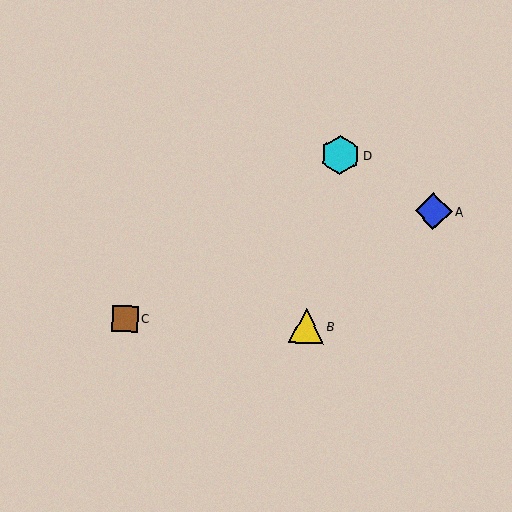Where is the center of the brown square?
The center of the brown square is at (125, 319).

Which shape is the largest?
The cyan hexagon (labeled D) is the largest.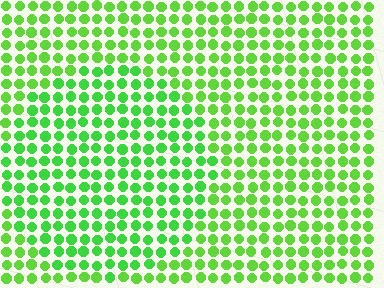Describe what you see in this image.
The image is filled with small lime elements in a uniform arrangement. A circle-shaped region is visible where the elements are tinted to a slightly different hue, forming a subtle color boundary.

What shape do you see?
I see a circle.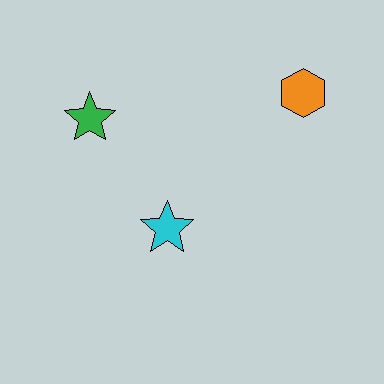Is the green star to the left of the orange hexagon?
Yes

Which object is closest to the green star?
The cyan star is closest to the green star.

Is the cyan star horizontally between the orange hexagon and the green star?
Yes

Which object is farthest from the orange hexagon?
The green star is farthest from the orange hexagon.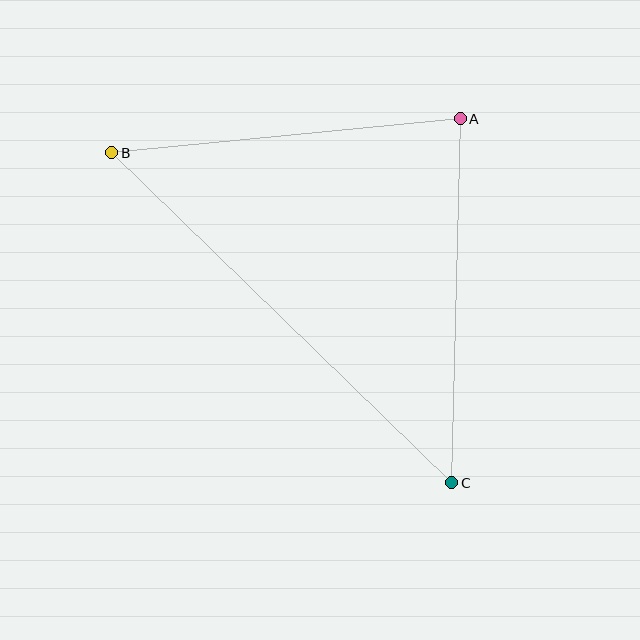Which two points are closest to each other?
Points A and B are closest to each other.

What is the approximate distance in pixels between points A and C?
The distance between A and C is approximately 364 pixels.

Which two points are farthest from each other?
Points B and C are farthest from each other.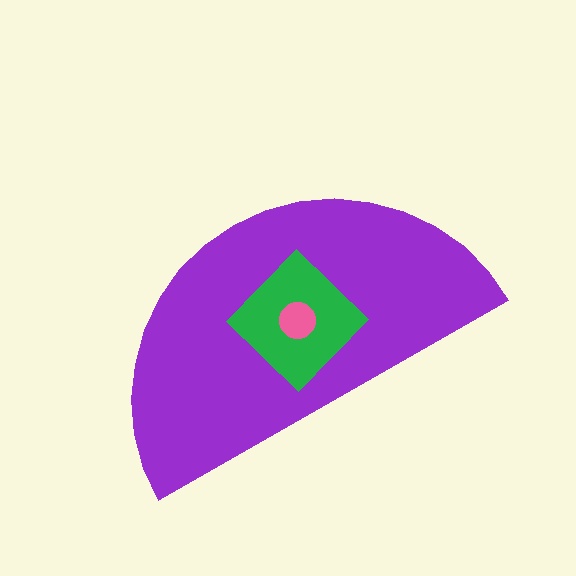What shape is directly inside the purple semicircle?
The green diamond.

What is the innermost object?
The pink circle.